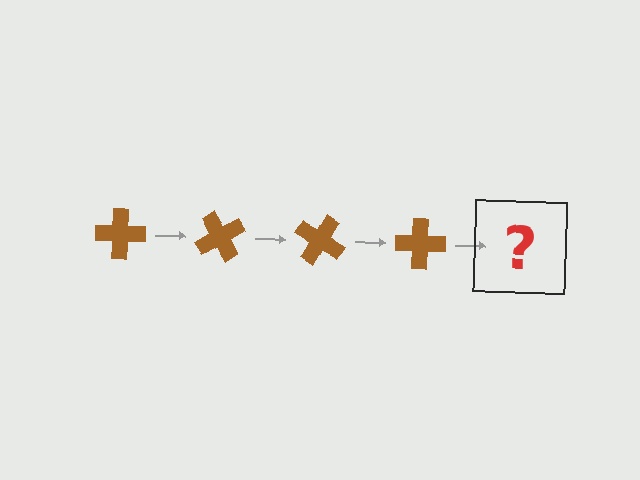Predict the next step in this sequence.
The next step is a brown cross rotated 240 degrees.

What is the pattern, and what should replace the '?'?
The pattern is that the cross rotates 60 degrees each step. The '?' should be a brown cross rotated 240 degrees.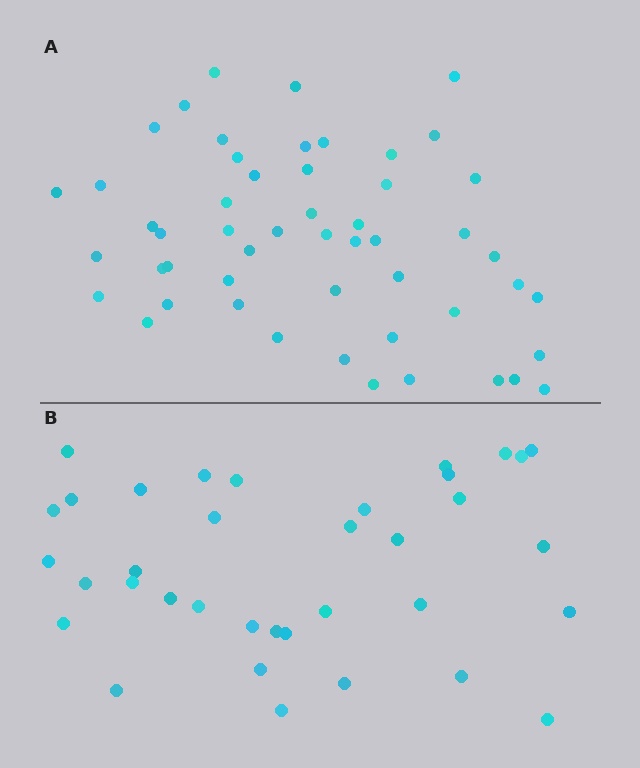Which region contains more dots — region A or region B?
Region A (the top region) has more dots.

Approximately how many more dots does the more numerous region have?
Region A has approximately 15 more dots than region B.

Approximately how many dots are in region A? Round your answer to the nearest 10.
About 50 dots. (The exact count is 52, which rounds to 50.)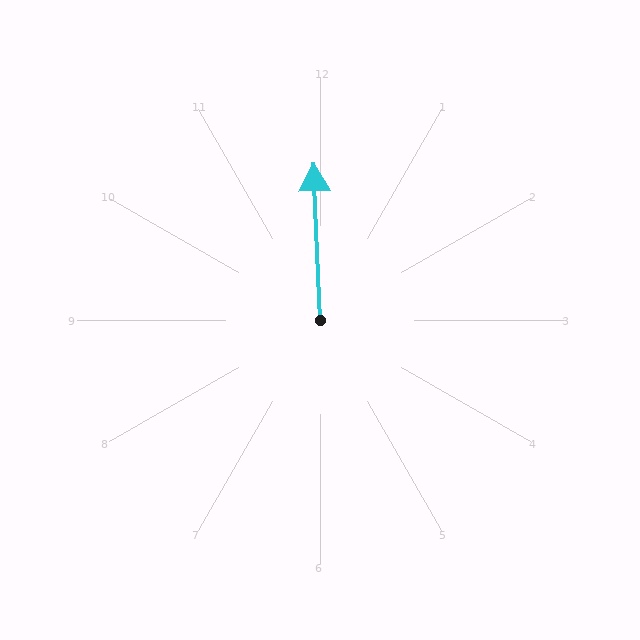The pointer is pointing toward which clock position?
Roughly 12 o'clock.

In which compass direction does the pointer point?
North.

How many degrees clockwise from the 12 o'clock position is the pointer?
Approximately 358 degrees.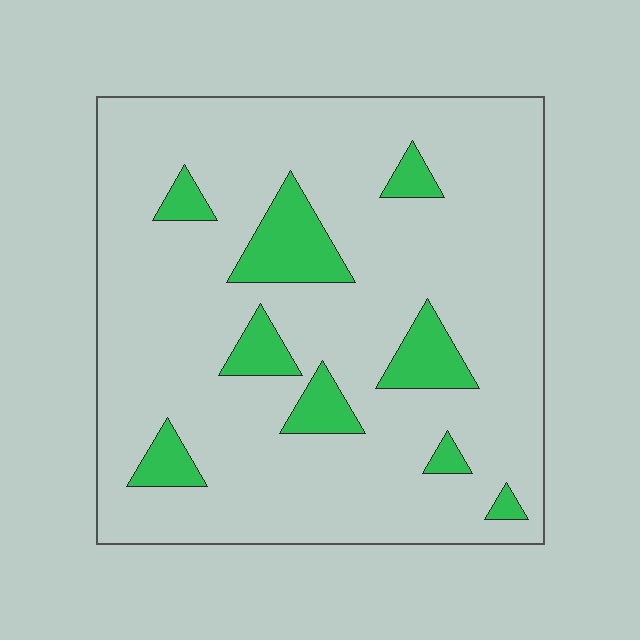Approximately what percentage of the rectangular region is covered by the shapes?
Approximately 15%.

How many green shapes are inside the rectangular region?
9.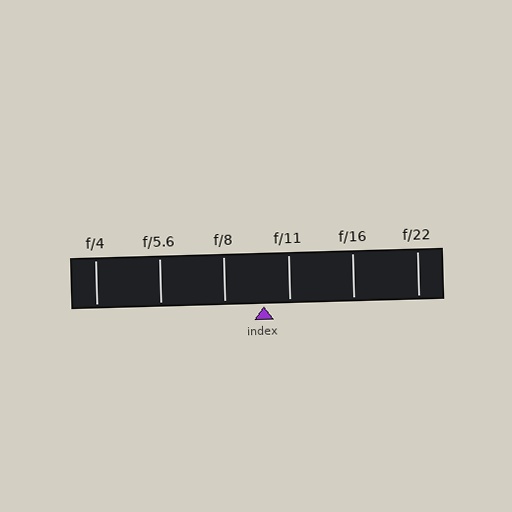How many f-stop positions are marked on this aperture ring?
There are 6 f-stop positions marked.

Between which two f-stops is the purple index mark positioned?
The index mark is between f/8 and f/11.